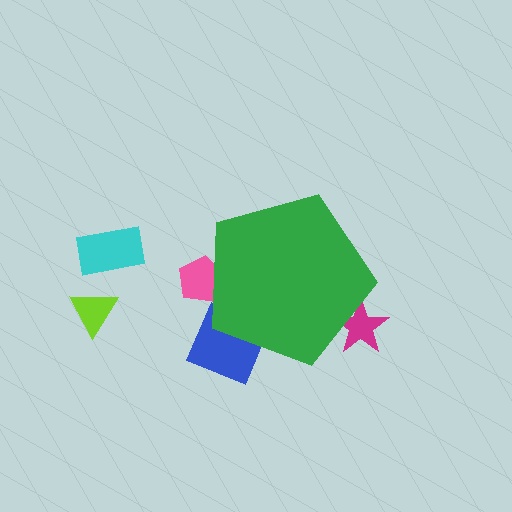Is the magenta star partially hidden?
Yes, the magenta star is partially hidden behind the green pentagon.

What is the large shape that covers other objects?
A green pentagon.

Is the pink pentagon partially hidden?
Yes, the pink pentagon is partially hidden behind the green pentagon.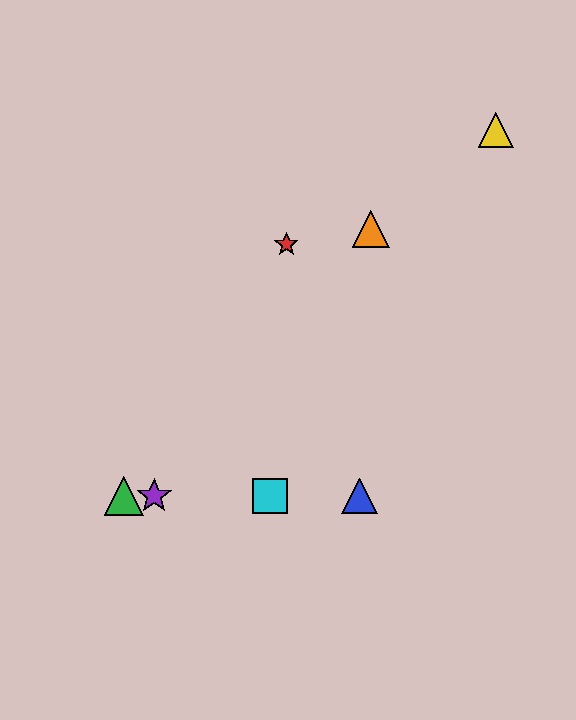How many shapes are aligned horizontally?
4 shapes (the blue triangle, the green triangle, the purple star, the cyan square) are aligned horizontally.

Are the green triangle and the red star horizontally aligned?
No, the green triangle is at y≈496 and the red star is at y≈244.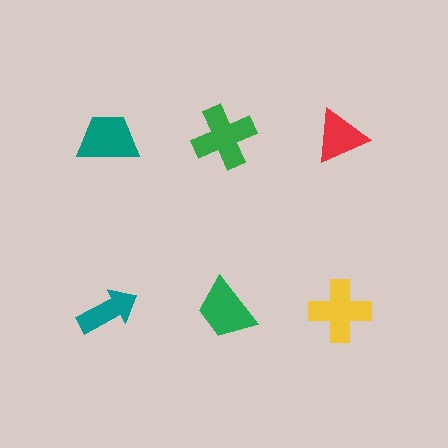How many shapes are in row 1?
3 shapes.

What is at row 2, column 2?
A green trapezoid.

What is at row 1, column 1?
A teal trapezoid.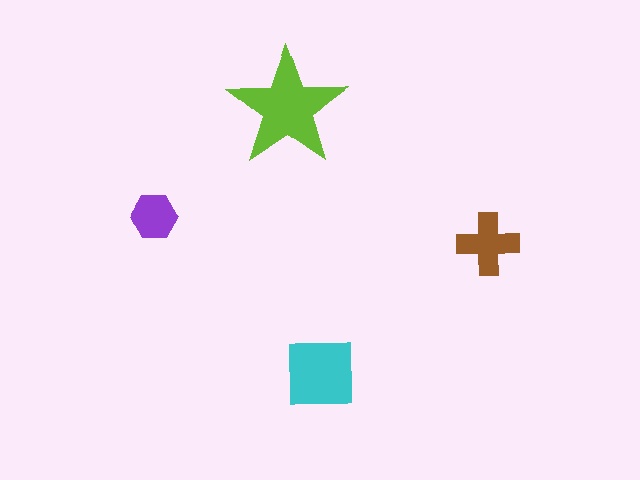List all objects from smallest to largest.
The purple hexagon, the brown cross, the cyan square, the lime star.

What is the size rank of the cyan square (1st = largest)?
2nd.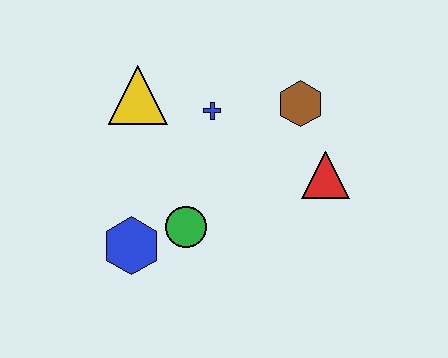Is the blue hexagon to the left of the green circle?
Yes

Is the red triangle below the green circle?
No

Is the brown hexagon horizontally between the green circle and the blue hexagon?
No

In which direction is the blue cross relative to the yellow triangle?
The blue cross is to the right of the yellow triangle.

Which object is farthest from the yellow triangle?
The red triangle is farthest from the yellow triangle.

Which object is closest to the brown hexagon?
The red triangle is closest to the brown hexagon.